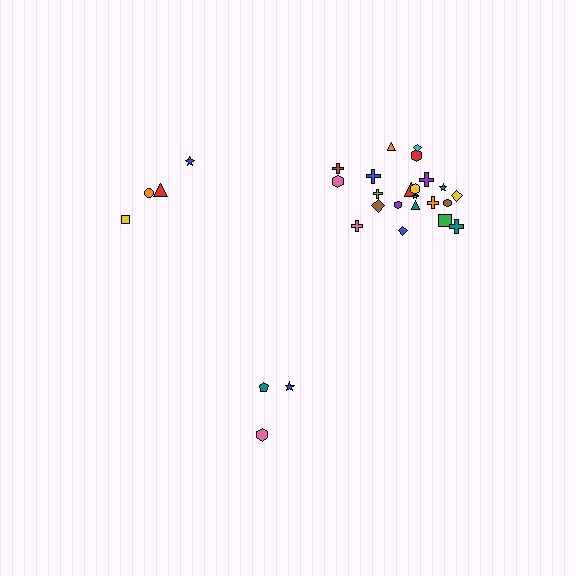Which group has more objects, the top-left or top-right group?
The top-right group.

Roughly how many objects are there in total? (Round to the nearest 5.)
Roughly 30 objects in total.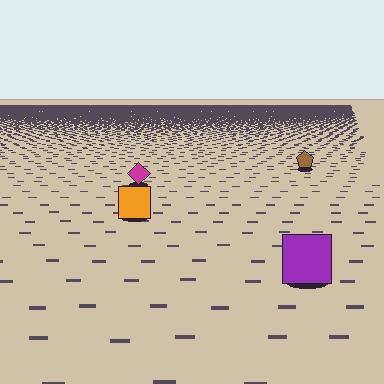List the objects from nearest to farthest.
From nearest to farthest: the purple square, the orange square, the magenta diamond, the brown pentagon.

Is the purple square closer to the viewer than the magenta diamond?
Yes. The purple square is closer — you can tell from the texture gradient: the ground texture is coarser near it.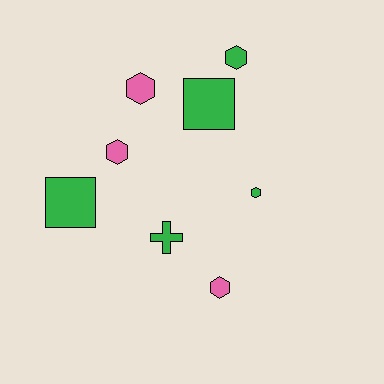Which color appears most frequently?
Green, with 5 objects.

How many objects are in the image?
There are 8 objects.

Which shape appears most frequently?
Hexagon, with 5 objects.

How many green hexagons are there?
There are 2 green hexagons.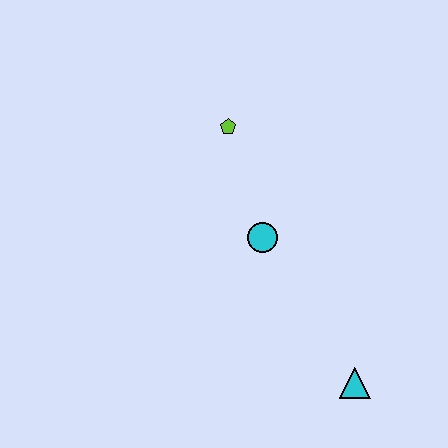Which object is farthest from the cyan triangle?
The lime pentagon is farthest from the cyan triangle.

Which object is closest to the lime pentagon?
The cyan circle is closest to the lime pentagon.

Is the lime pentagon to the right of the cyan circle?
No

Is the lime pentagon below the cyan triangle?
No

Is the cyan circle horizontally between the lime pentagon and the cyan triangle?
Yes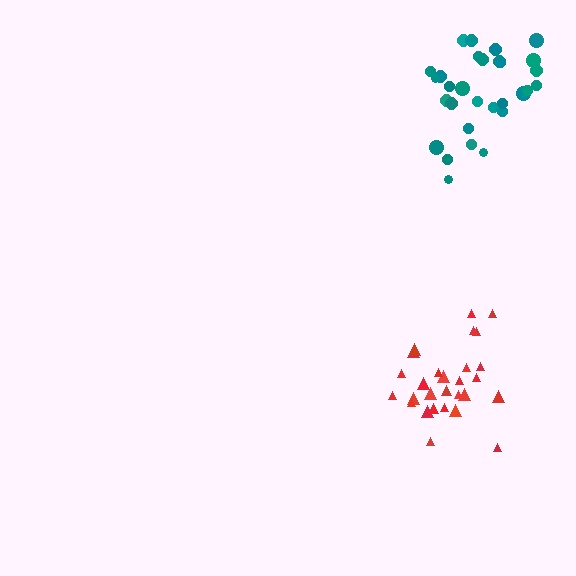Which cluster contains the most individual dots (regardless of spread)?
Teal (30).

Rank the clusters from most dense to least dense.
teal, red.